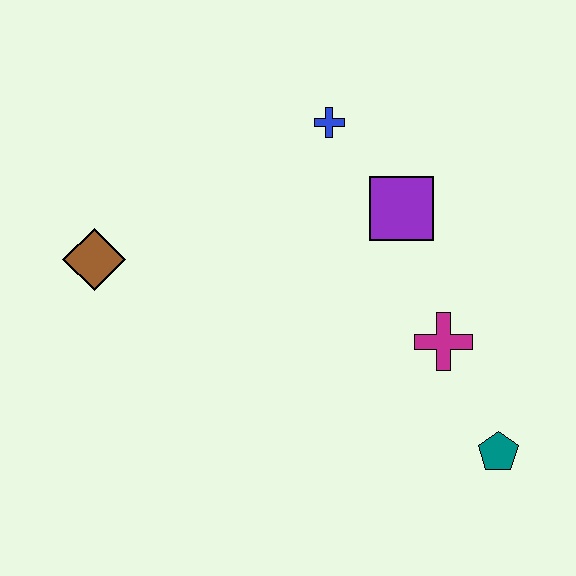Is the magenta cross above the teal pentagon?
Yes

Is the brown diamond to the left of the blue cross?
Yes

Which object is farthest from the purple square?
The brown diamond is farthest from the purple square.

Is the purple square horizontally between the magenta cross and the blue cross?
Yes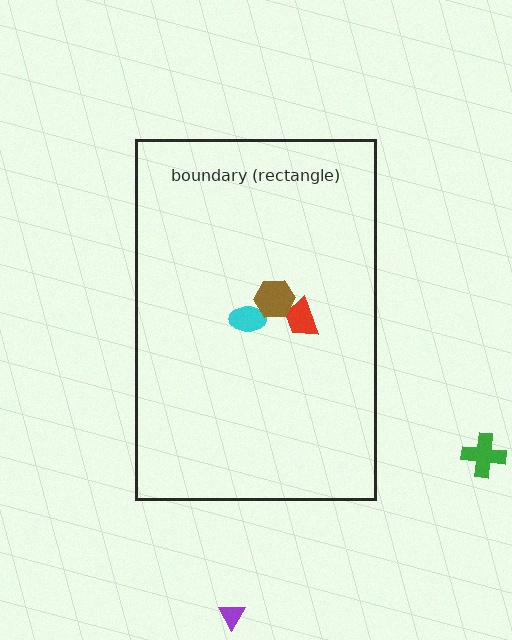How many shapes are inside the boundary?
3 inside, 2 outside.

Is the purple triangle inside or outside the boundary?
Outside.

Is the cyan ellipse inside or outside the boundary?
Inside.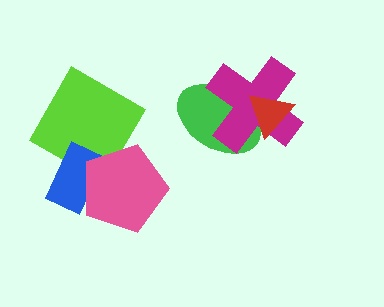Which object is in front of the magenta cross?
The red triangle is in front of the magenta cross.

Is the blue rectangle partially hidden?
Yes, it is partially covered by another shape.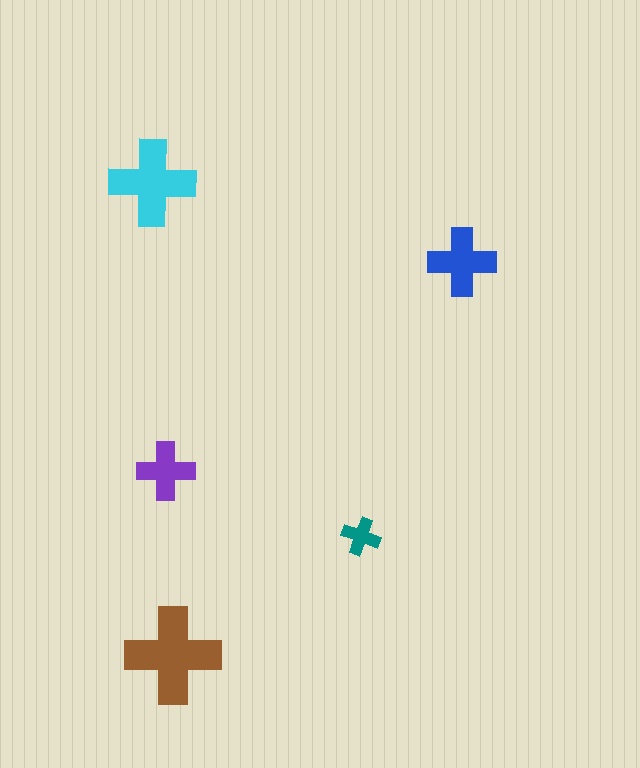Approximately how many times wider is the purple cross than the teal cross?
About 1.5 times wider.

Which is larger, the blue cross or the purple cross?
The blue one.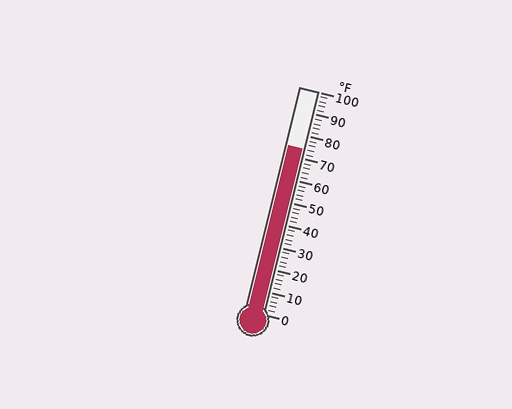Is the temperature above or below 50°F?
The temperature is above 50°F.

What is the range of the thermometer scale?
The thermometer scale ranges from 0°F to 100°F.